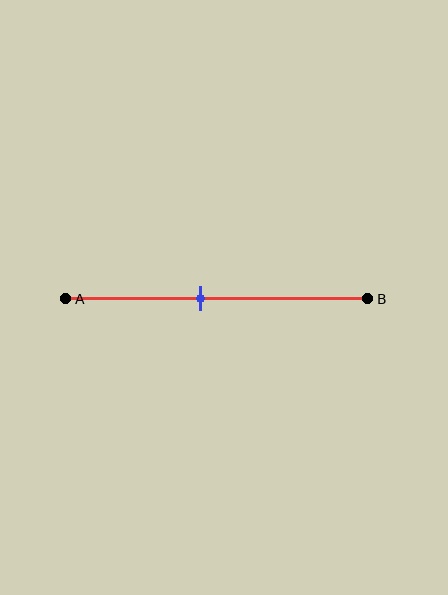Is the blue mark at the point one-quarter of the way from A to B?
No, the mark is at about 45% from A, not at the 25% one-quarter point.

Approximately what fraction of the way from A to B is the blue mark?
The blue mark is approximately 45% of the way from A to B.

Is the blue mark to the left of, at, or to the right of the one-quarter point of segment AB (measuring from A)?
The blue mark is to the right of the one-quarter point of segment AB.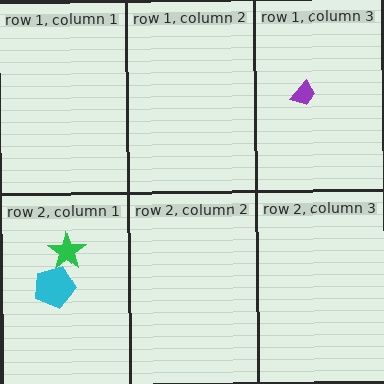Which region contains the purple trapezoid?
The row 1, column 3 region.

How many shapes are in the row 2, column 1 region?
2.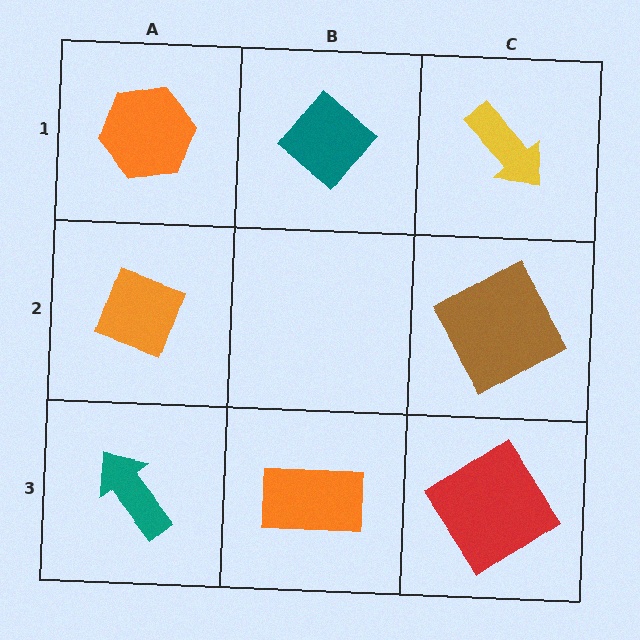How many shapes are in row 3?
3 shapes.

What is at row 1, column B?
A teal diamond.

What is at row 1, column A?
An orange hexagon.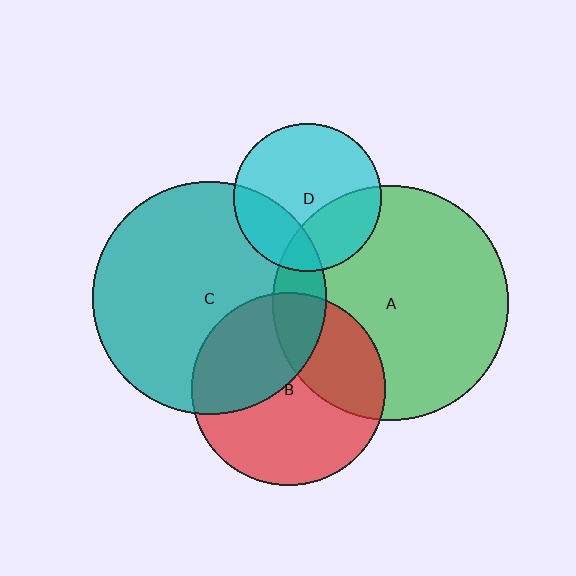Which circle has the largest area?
Circle A (green).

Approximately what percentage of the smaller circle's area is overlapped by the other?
Approximately 40%.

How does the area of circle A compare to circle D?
Approximately 2.5 times.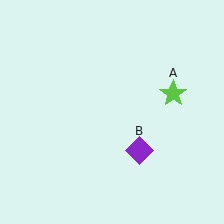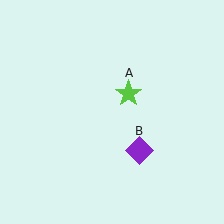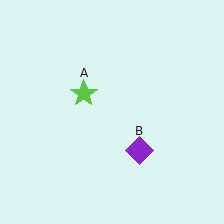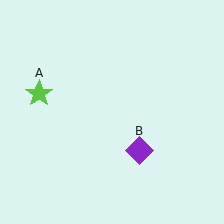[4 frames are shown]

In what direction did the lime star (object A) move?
The lime star (object A) moved left.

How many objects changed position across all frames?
1 object changed position: lime star (object A).